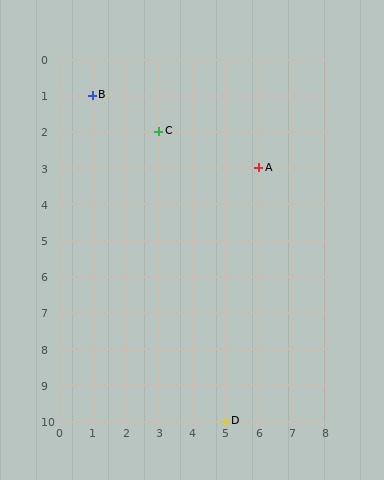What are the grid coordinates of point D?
Point D is at grid coordinates (5, 10).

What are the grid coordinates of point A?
Point A is at grid coordinates (6, 3).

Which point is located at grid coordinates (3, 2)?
Point C is at (3, 2).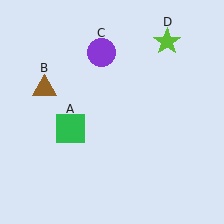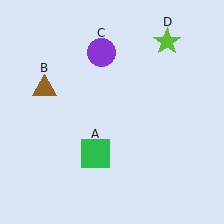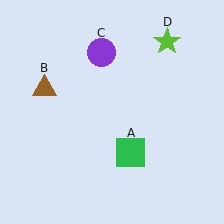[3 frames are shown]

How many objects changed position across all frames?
1 object changed position: green square (object A).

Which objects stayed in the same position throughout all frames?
Brown triangle (object B) and purple circle (object C) and lime star (object D) remained stationary.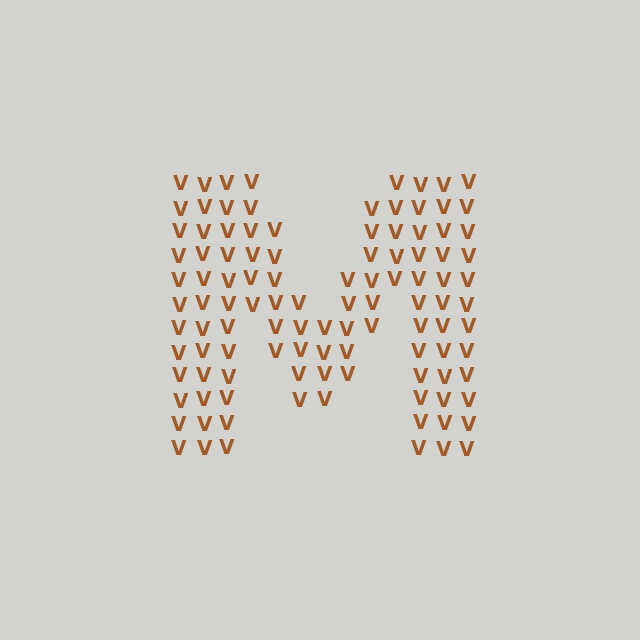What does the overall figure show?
The overall figure shows the letter M.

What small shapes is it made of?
It is made of small letter V's.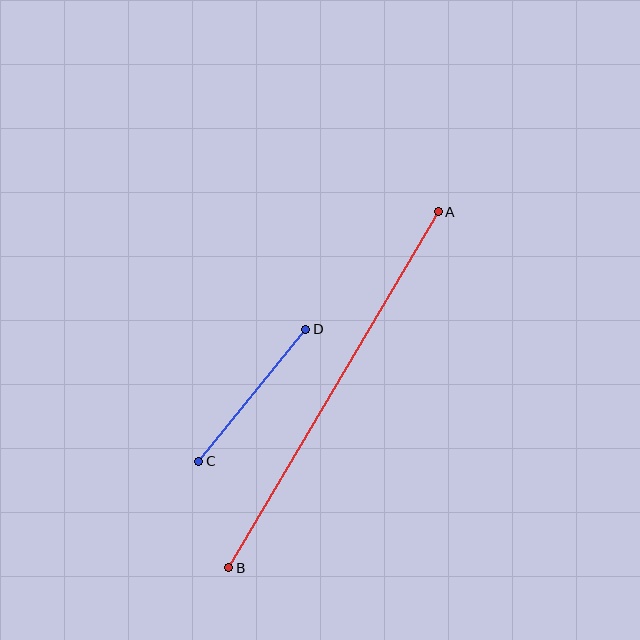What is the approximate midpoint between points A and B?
The midpoint is at approximately (334, 390) pixels.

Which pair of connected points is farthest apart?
Points A and B are farthest apart.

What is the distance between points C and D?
The distance is approximately 170 pixels.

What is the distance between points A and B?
The distance is approximately 413 pixels.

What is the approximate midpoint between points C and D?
The midpoint is at approximately (252, 395) pixels.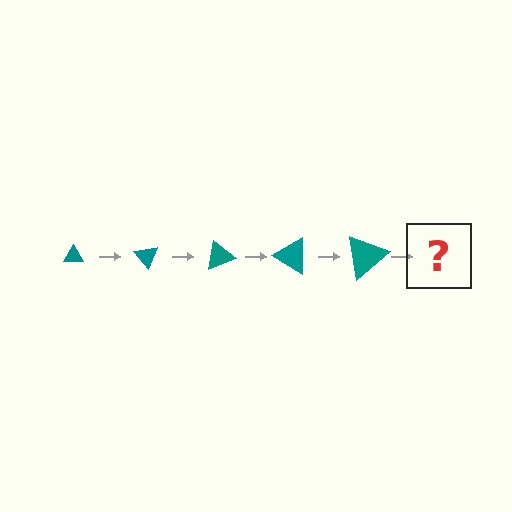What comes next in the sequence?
The next element should be a triangle, larger than the previous one and rotated 250 degrees from the start.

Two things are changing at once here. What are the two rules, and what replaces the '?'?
The two rules are that the triangle grows larger each step and it rotates 50 degrees each step. The '?' should be a triangle, larger than the previous one and rotated 250 degrees from the start.